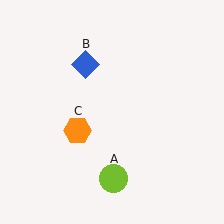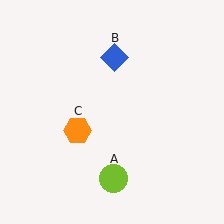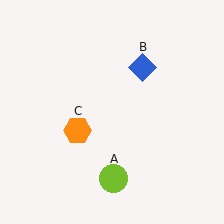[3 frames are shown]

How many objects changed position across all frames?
1 object changed position: blue diamond (object B).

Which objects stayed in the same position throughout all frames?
Lime circle (object A) and orange hexagon (object C) remained stationary.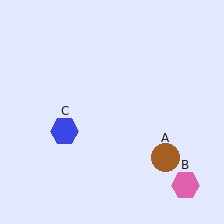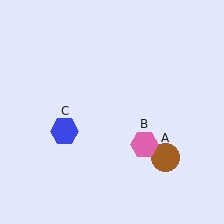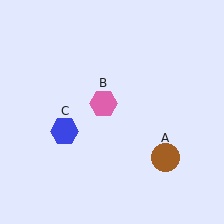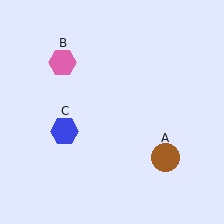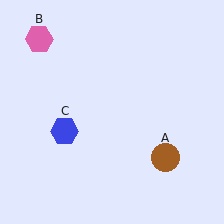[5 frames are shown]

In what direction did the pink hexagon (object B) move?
The pink hexagon (object B) moved up and to the left.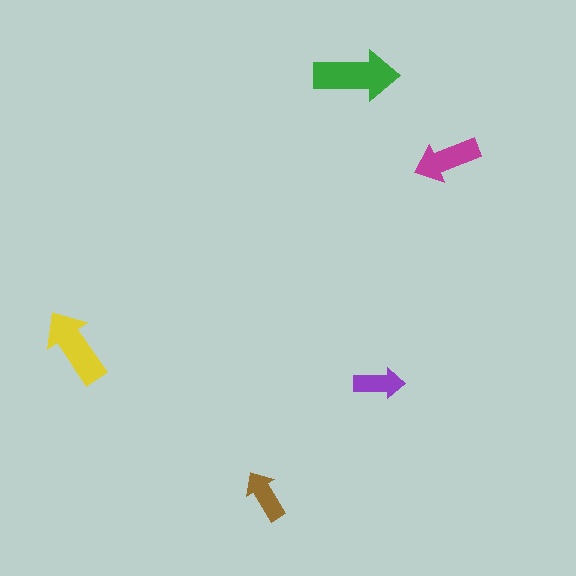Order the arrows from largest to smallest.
the green one, the yellow one, the magenta one, the brown one, the purple one.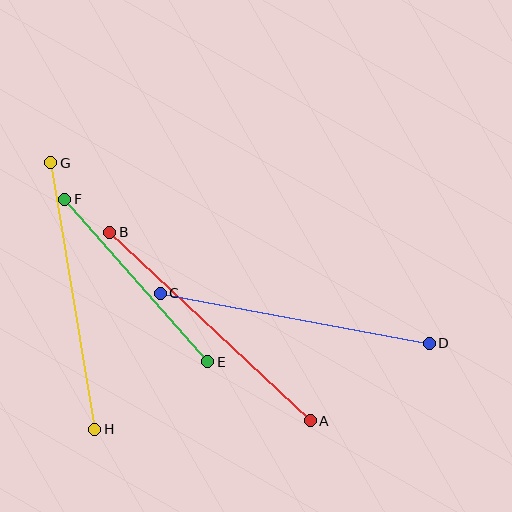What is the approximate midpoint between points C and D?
The midpoint is at approximately (295, 318) pixels.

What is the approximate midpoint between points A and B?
The midpoint is at approximately (210, 326) pixels.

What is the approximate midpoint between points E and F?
The midpoint is at approximately (136, 280) pixels.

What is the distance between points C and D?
The distance is approximately 274 pixels.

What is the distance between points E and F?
The distance is approximately 217 pixels.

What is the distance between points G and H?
The distance is approximately 270 pixels.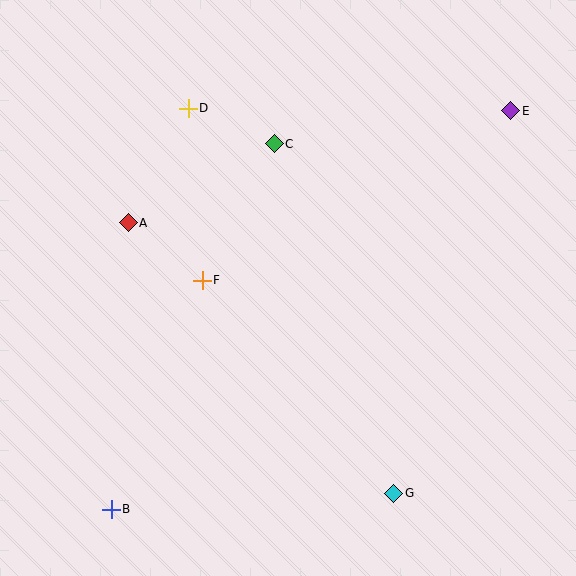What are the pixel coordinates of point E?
Point E is at (511, 111).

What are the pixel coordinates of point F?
Point F is at (202, 280).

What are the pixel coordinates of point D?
Point D is at (188, 108).